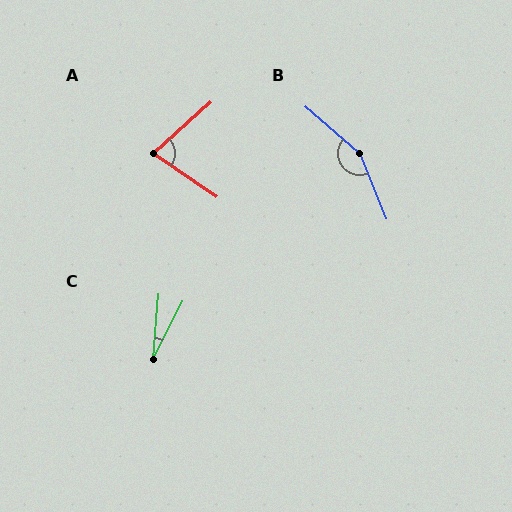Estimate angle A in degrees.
Approximately 76 degrees.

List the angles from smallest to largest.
C (22°), A (76°), B (152°).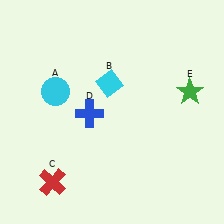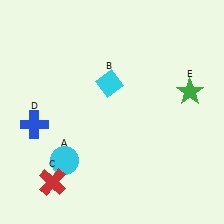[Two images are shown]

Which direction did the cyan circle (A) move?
The cyan circle (A) moved down.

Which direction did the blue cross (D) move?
The blue cross (D) moved left.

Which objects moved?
The objects that moved are: the cyan circle (A), the blue cross (D).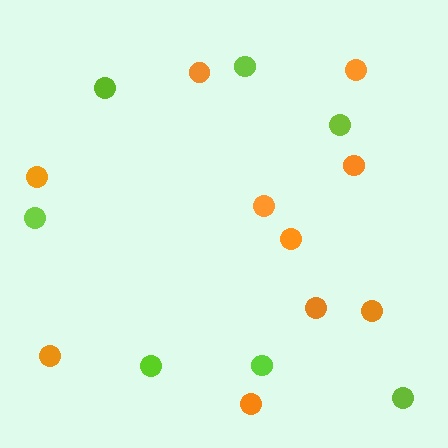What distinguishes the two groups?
There are 2 groups: one group of lime circles (7) and one group of orange circles (10).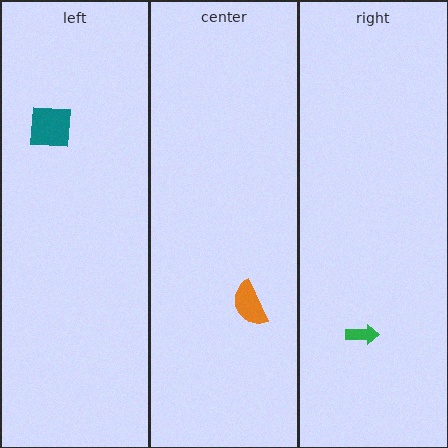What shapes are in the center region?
The orange semicircle.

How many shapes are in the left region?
1.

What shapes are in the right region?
The green arrow.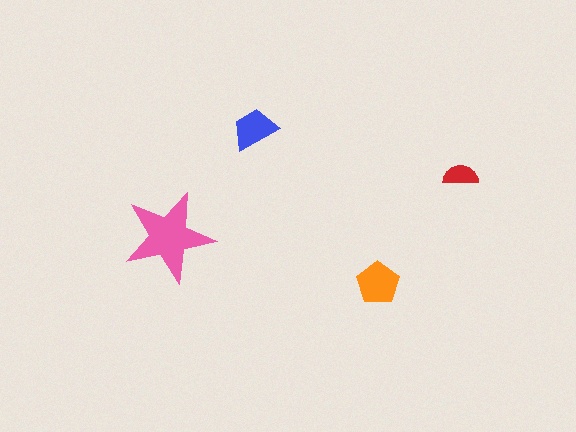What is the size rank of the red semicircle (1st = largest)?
4th.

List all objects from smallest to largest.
The red semicircle, the blue trapezoid, the orange pentagon, the pink star.